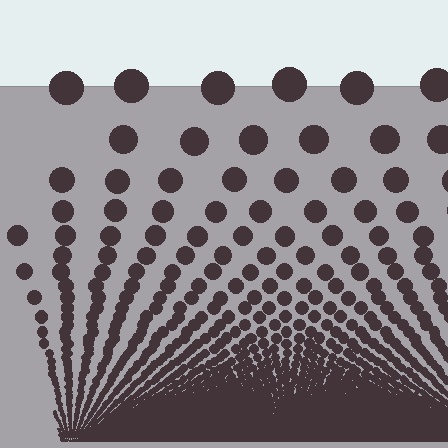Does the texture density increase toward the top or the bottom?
Density increases toward the bottom.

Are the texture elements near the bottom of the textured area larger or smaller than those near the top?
Smaller. The gradient is inverted — elements near the bottom are smaller and denser.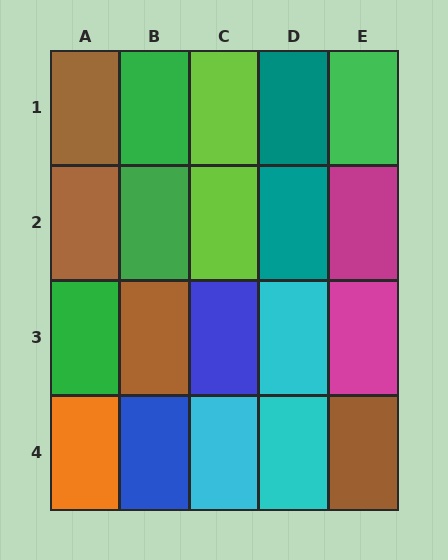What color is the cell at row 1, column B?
Green.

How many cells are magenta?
2 cells are magenta.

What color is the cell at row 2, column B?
Green.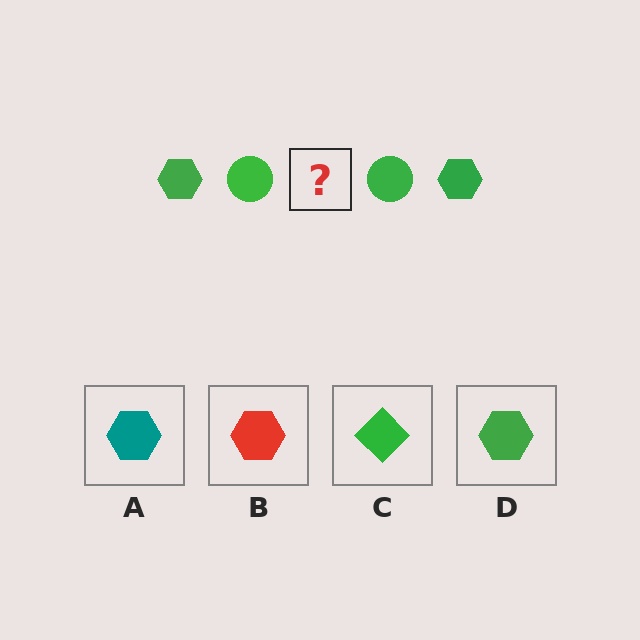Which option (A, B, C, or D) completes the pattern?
D.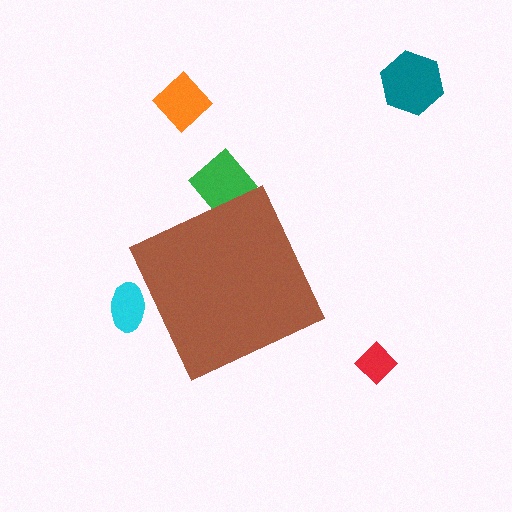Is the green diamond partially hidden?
Yes, the green diamond is partially hidden behind the brown diamond.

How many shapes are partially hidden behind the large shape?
2 shapes are partially hidden.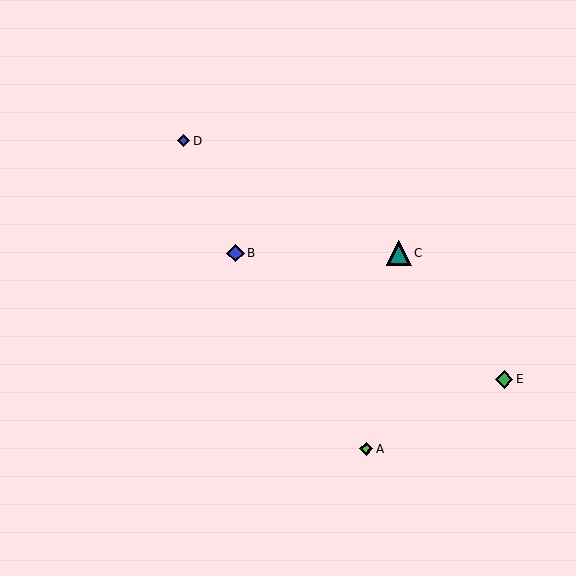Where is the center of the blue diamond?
The center of the blue diamond is at (235, 253).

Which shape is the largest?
The teal triangle (labeled C) is the largest.